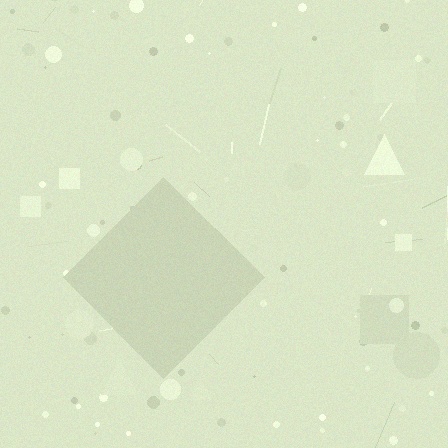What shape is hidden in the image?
A diamond is hidden in the image.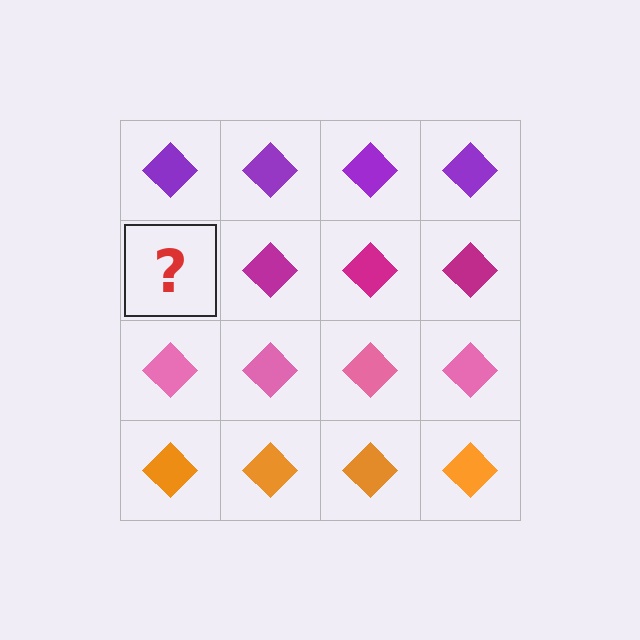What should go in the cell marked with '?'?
The missing cell should contain a magenta diamond.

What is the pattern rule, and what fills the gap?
The rule is that each row has a consistent color. The gap should be filled with a magenta diamond.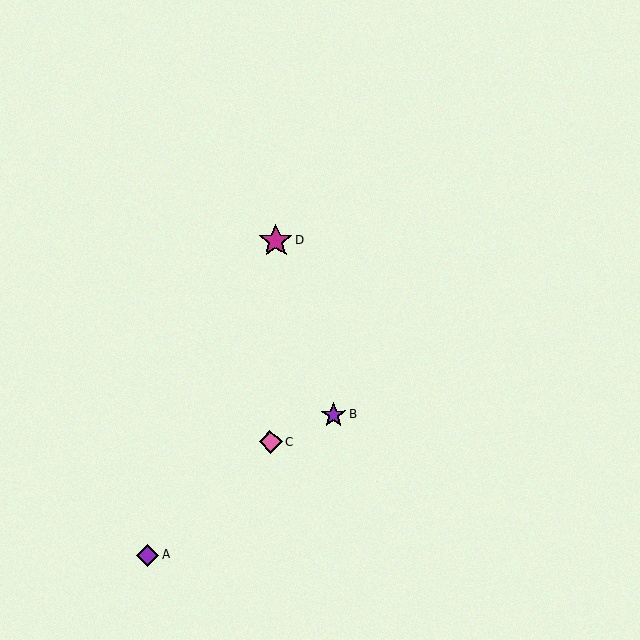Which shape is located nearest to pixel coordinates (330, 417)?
The purple star (labeled B) at (334, 415) is nearest to that location.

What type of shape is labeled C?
Shape C is a pink diamond.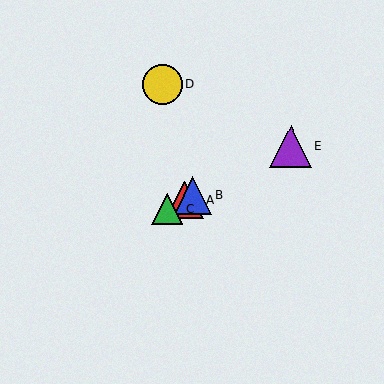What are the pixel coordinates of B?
Object B is at (193, 196).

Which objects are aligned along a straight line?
Objects A, B, C, E are aligned along a straight line.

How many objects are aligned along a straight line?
4 objects (A, B, C, E) are aligned along a straight line.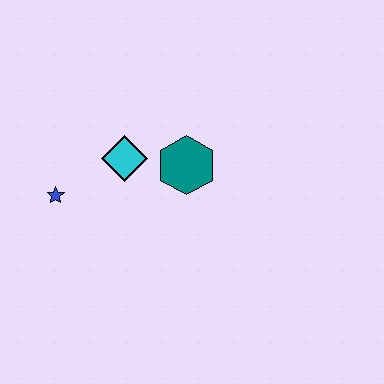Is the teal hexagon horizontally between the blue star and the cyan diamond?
No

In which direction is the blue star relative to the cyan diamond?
The blue star is to the left of the cyan diamond.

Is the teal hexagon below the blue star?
No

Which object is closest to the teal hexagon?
The cyan diamond is closest to the teal hexagon.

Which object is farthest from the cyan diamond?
The blue star is farthest from the cyan diamond.